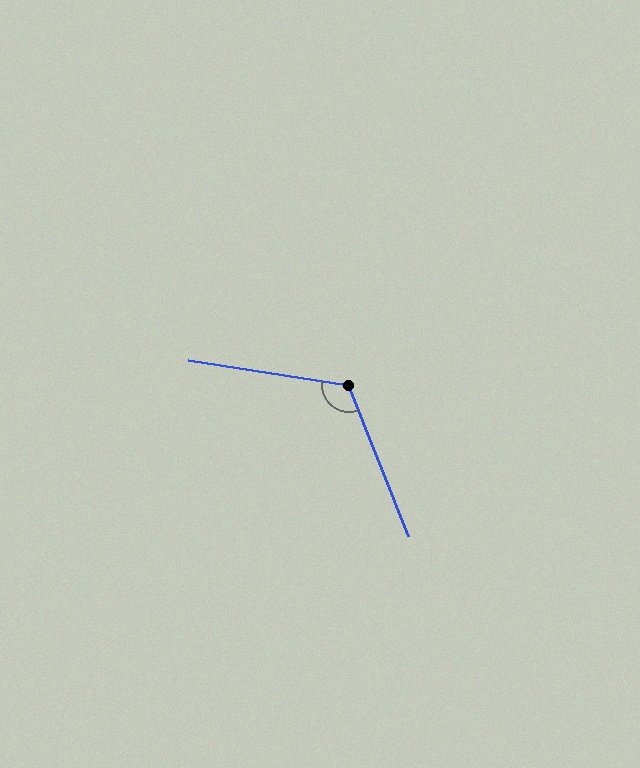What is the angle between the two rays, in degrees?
Approximately 121 degrees.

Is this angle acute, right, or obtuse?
It is obtuse.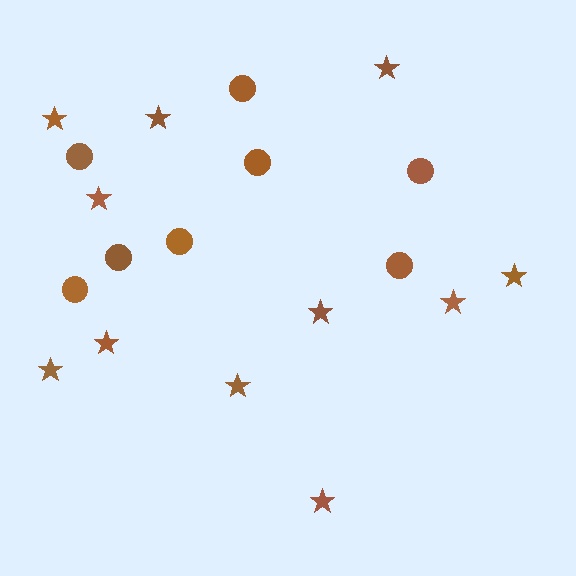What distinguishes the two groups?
There are 2 groups: one group of circles (8) and one group of stars (11).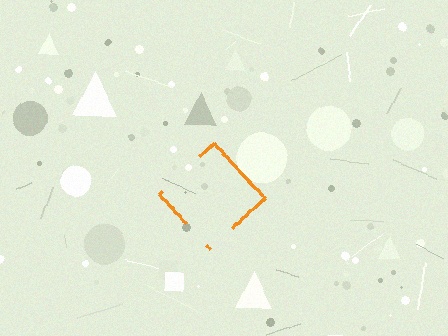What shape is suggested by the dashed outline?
The dashed outline suggests a diamond.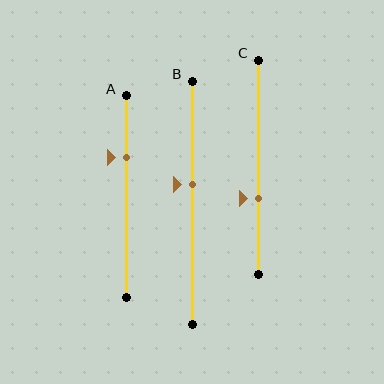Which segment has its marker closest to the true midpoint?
Segment B has its marker closest to the true midpoint.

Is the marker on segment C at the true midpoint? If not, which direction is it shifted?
No, the marker on segment C is shifted downward by about 15% of the segment length.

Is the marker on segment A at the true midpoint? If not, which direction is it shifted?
No, the marker on segment A is shifted upward by about 19% of the segment length.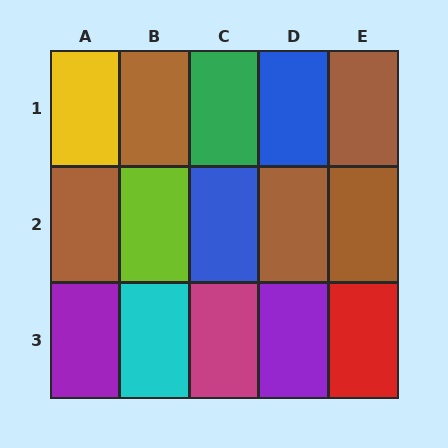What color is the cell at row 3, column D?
Purple.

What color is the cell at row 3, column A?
Purple.